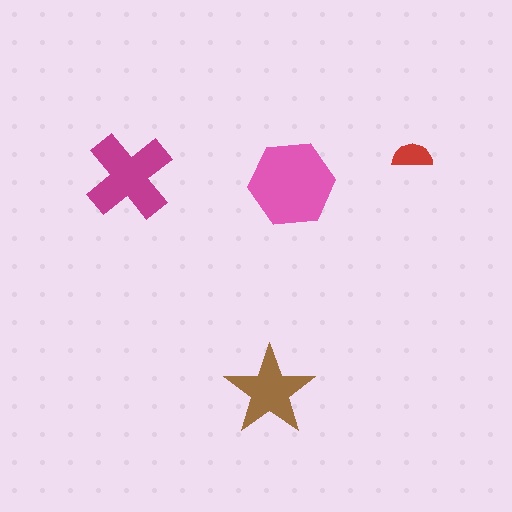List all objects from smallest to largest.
The red semicircle, the brown star, the magenta cross, the pink hexagon.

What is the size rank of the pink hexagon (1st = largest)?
1st.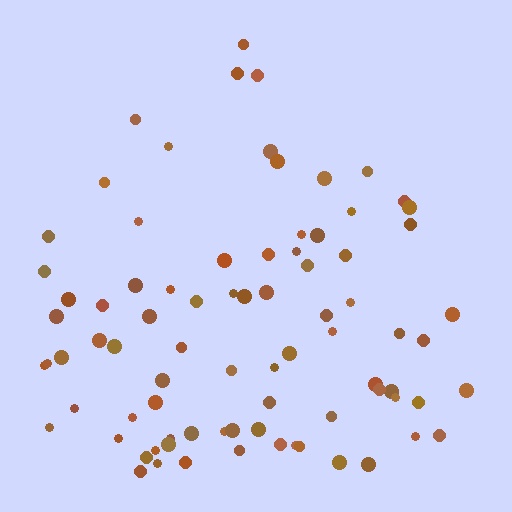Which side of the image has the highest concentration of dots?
The bottom.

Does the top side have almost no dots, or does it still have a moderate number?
Still a moderate number, just noticeably fewer than the bottom.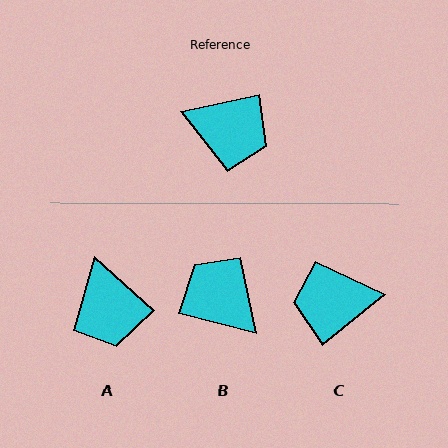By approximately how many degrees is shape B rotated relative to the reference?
Approximately 155 degrees counter-clockwise.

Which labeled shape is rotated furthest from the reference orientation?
B, about 155 degrees away.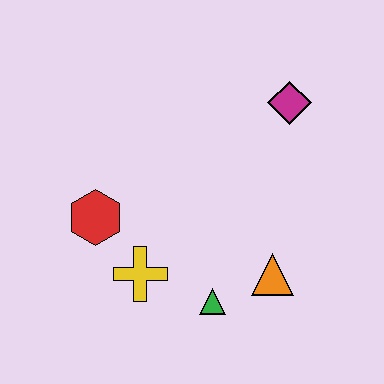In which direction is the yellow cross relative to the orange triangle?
The yellow cross is to the left of the orange triangle.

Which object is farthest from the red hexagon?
The magenta diamond is farthest from the red hexagon.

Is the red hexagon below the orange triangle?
No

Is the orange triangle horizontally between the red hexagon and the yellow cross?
No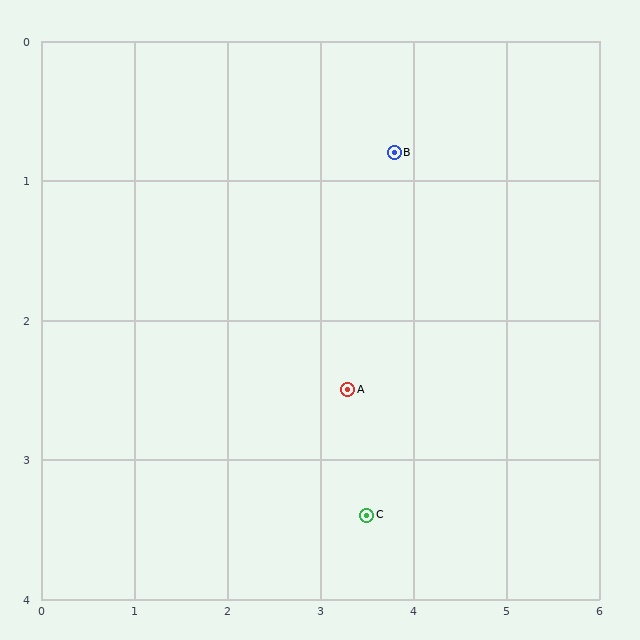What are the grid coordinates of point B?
Point B is at approximately (3.8, 0.8).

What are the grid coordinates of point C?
Point C is at approximately (3.5, 3.4).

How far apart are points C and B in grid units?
Points C and B are about 2.6 grid units apart.